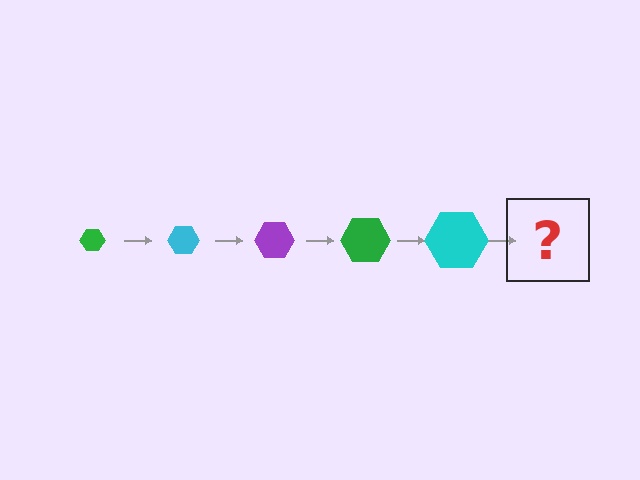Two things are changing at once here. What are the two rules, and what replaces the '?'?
The two rules are that the hexagon grows larger each step and the color cycles through green, cyan, and purple. The '?' should be a purple hexagon, larger than the previous one.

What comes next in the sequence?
The next element should be a purple hexagon, larger than the previous one.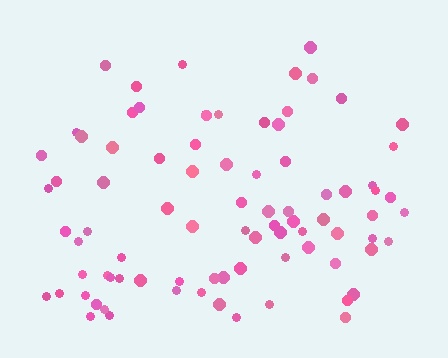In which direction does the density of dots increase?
From top to bottom, with the bottom side densest.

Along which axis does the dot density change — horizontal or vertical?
Vertical.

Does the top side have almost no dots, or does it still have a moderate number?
Still a moderate number, just noticeably fewer than the bottom.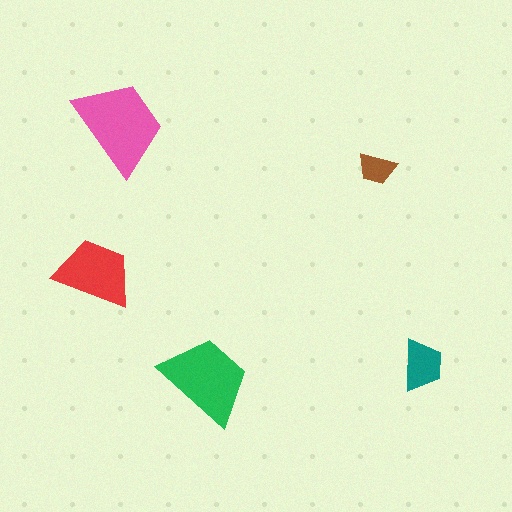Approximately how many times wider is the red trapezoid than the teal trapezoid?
About 1.5 times wider.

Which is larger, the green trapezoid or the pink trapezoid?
The pink one.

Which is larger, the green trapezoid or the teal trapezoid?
The green one.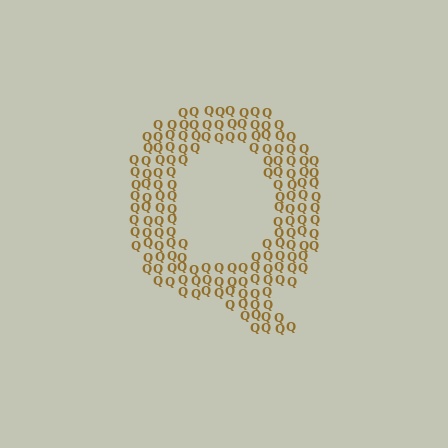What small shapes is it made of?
It is made of small letter Q's.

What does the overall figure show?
The overall figure shows the letter Q.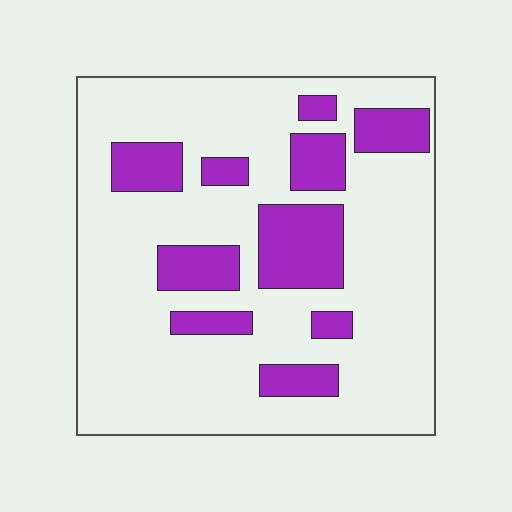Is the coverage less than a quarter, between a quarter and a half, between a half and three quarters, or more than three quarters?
Less than a quarter.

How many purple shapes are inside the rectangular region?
10.